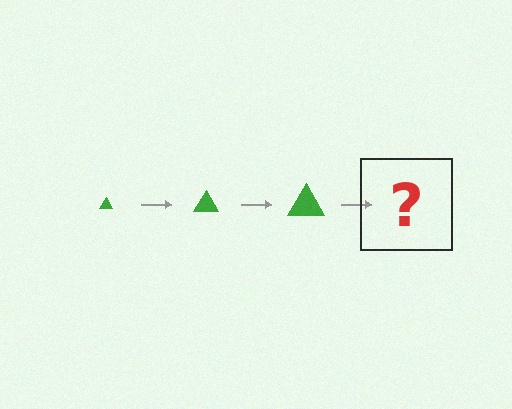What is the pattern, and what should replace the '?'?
The pattern is that the triangle gets progressively larger each step. The '?' should be a green triangle, larger than the previous one.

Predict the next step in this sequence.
The next step is a green triangle, larger than the previous one.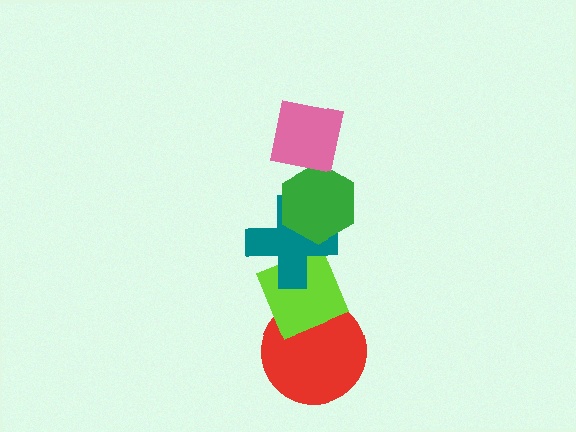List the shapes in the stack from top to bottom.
From top to bottom: the pink square, the green hexagon, the teal cross, the lime diamond, the red circle.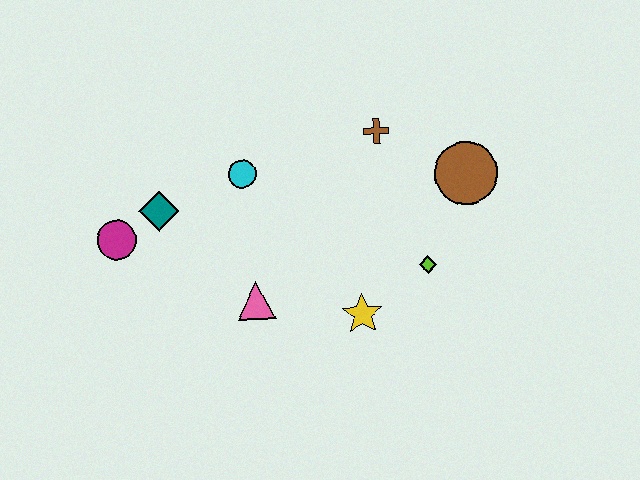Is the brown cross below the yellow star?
No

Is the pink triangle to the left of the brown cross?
Yes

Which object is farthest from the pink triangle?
The brown circle is farthest from the pink triangle.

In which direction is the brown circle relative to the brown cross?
The brown circle is to the right of the brown cross.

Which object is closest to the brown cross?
The brown circle is closest to the brown cross.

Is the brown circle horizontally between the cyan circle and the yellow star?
No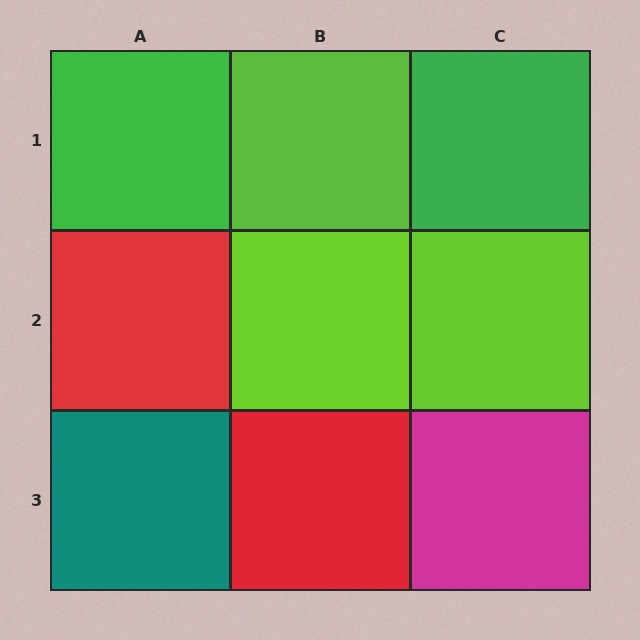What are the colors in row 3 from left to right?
Teal, red, magenta.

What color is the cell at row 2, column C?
Lime.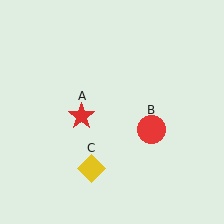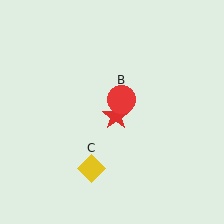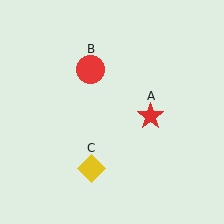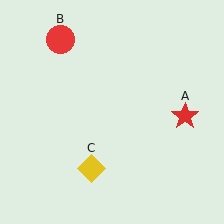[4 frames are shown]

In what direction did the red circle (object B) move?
The red circle (object B) moved up and to the left.